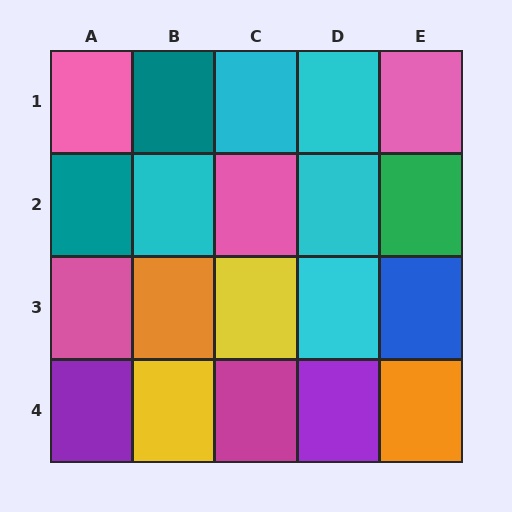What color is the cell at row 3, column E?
Blue.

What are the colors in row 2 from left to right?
Teal, cyan, pink, cyan, green.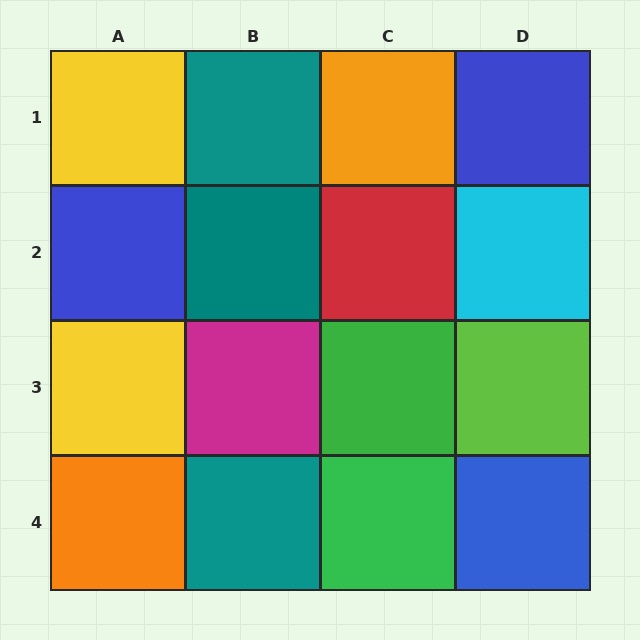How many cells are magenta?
1 cell is magenta.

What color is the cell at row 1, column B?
Teal.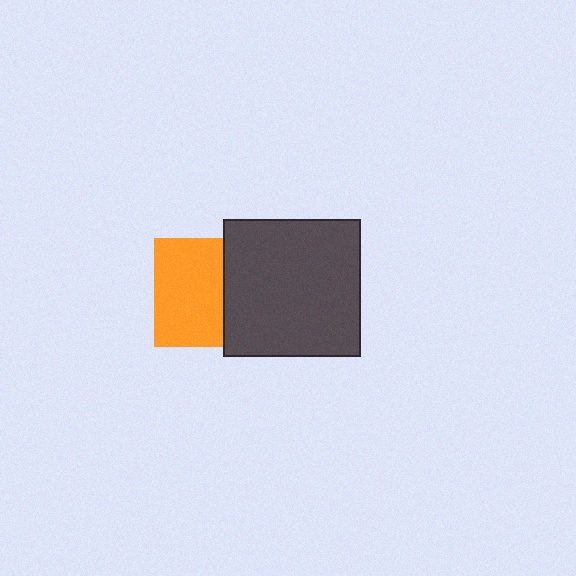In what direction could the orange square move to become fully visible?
The orange square could move left. That would shift it out from behind the dark gray square entirely.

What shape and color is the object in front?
The object in front is a dark gray square.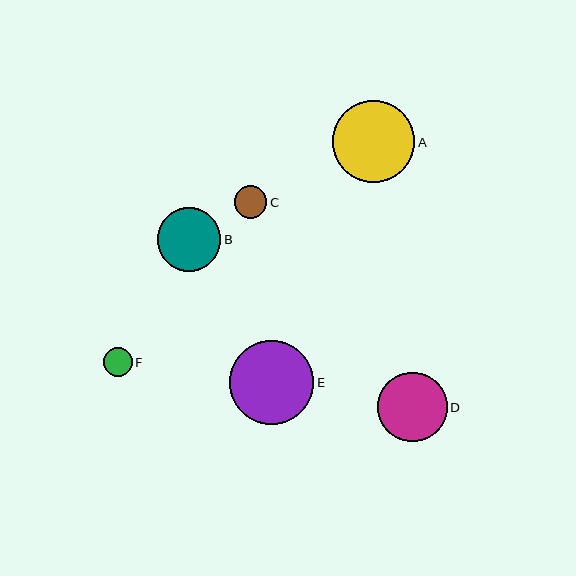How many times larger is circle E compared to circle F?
Circle E is approximately 2.9 times the size of circle F.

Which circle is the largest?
Circle E is the largest with a size of approximately 84 pixels.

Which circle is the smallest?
Circle F is the smallest with a size of approximately 29 pixels.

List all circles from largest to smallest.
From largest to smallest: E, A, D, B, C, F.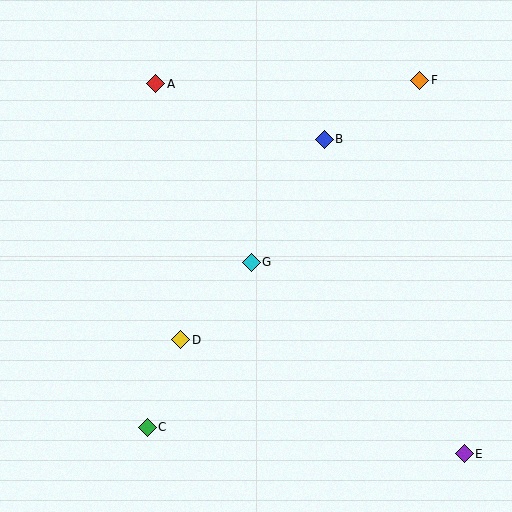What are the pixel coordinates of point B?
Point B is at (324, 139).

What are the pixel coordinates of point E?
Point E is at (464, 454).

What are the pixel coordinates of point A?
Point A is at (156, 84).